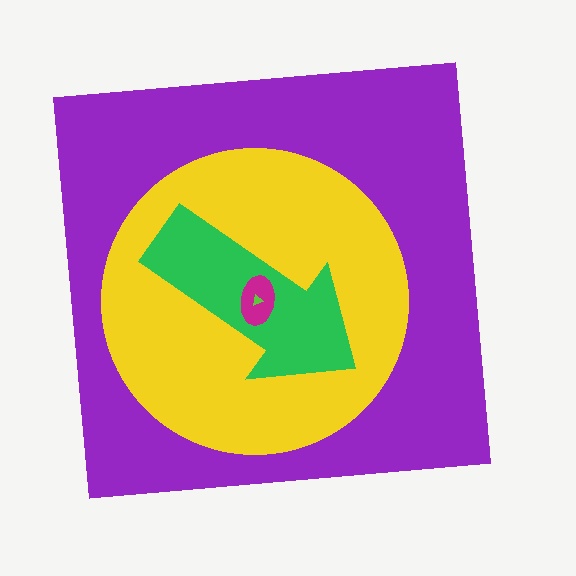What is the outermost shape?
The purple square.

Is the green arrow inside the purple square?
Yes.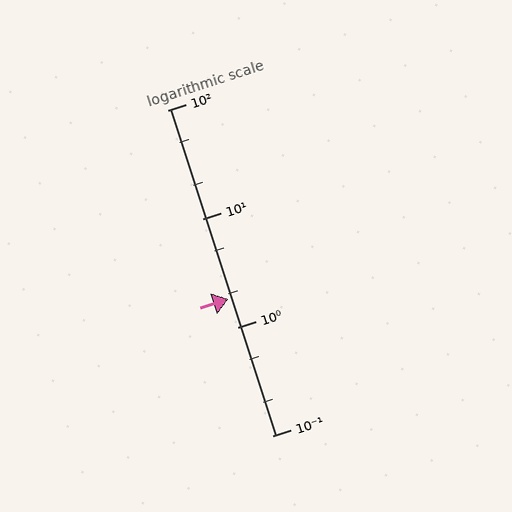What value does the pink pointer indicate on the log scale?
The pointer indicates approximately 1.8.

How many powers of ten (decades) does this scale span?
The scale spans 3 decades, from 0.1 to 100.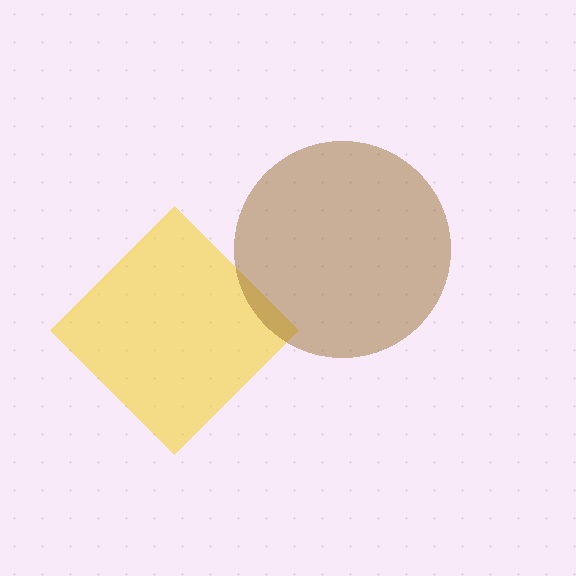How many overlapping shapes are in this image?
There are 2 overlapping shapes in the image.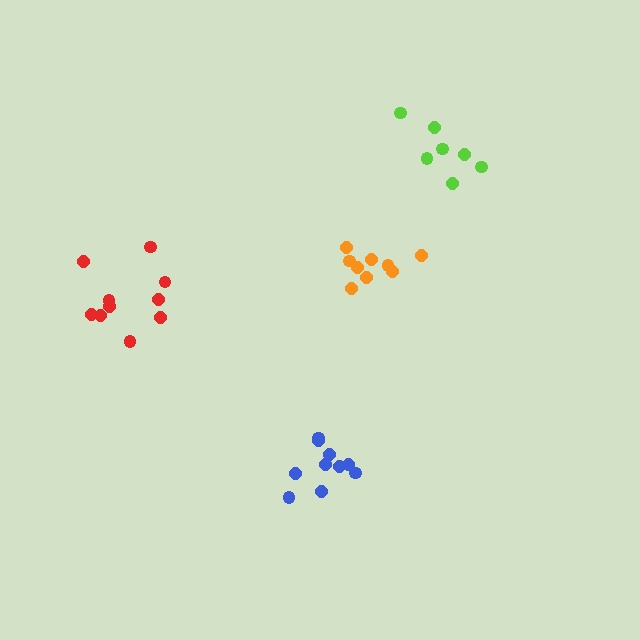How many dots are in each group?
Group 1: 9 dots, Group 2: 7 dots, Group 3: 10 dots, Group 4: 10 dots (36 total).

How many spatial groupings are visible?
There are 4 spatial groupings.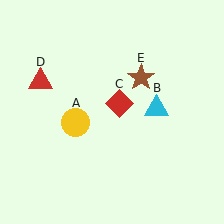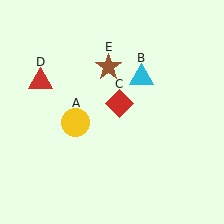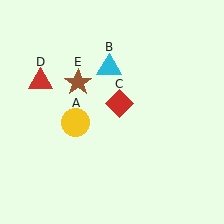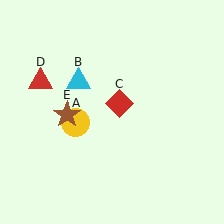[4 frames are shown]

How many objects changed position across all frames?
2 objects changed position: cyan triangle (object B), brown star (object E).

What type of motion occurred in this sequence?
The cyan triangle (object B), brown star (object E) rotated counterclockwise around the center of the scene.